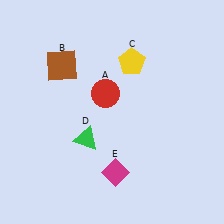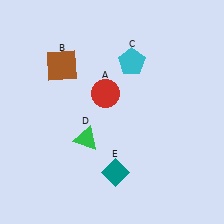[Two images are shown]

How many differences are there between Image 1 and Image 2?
There are 2 differences between the two images.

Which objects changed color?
C changed from yellow to cyan. E changed from magenta to teal.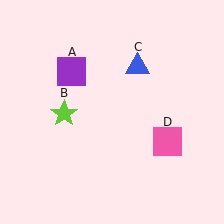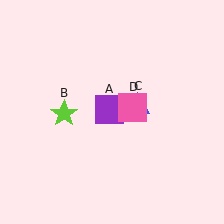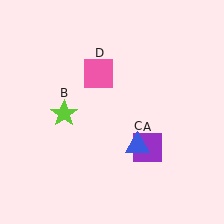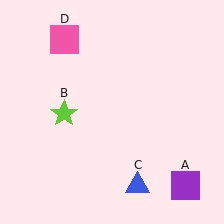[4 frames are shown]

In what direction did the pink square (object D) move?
The pink square (object D) moved up and to the left.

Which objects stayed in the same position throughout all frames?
Lime star (object B) remained stationary.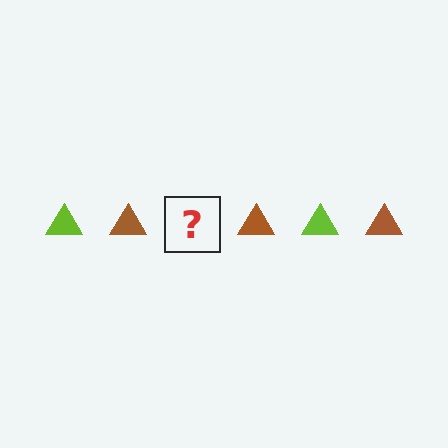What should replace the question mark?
The question mark should be replaced with a lime triangle.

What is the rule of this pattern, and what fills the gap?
The rule is that the pattern cycles through lime, brown triangles. The gap should be filled with a lime triangle.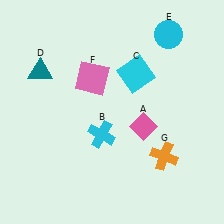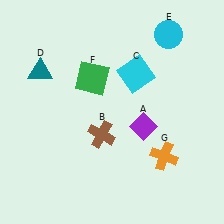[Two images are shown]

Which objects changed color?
A changed from pink to purple. B changed from cyan to brown. F changed from pink to green.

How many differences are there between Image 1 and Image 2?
There are 3 differences between the two images.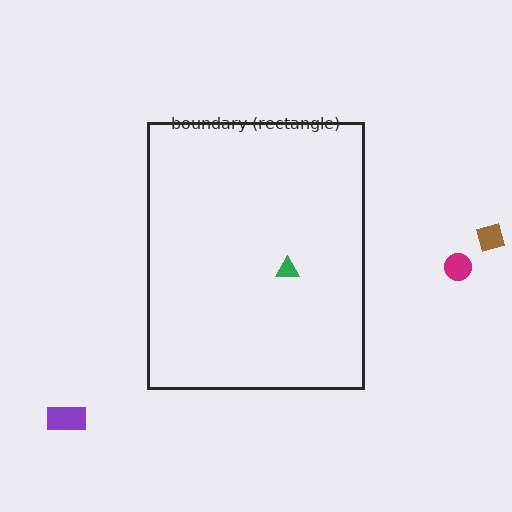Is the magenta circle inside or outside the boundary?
Outside.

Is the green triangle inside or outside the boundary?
Inside.